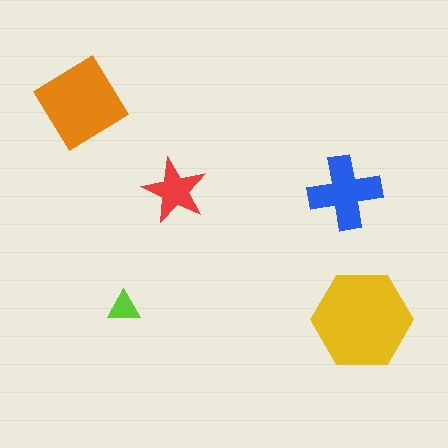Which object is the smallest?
The lime triangle.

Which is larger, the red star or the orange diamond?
The orange diamond.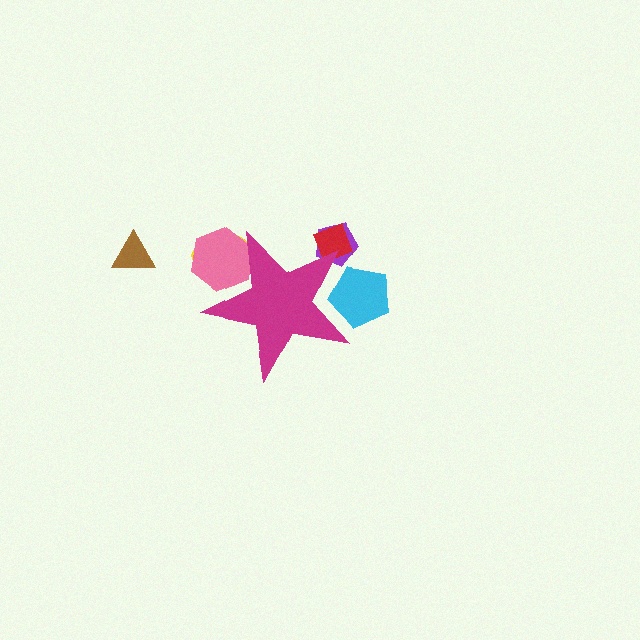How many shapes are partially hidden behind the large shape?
5 shapes are partially hidden.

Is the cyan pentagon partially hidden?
Yes, the cyan pentagon is partially hidden behind the magenta star.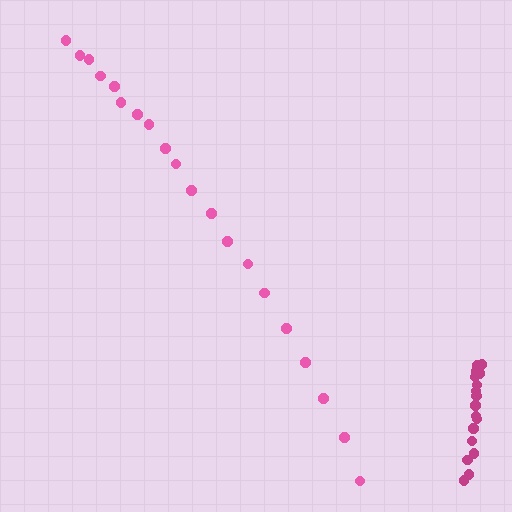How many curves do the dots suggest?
There are 2 distinct paths.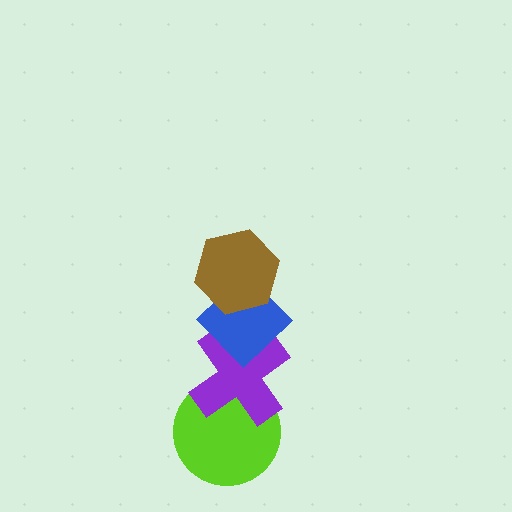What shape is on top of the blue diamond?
The brown hexagon is on top of the blue diamond.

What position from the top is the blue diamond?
The blue diamond is 2nd from the top.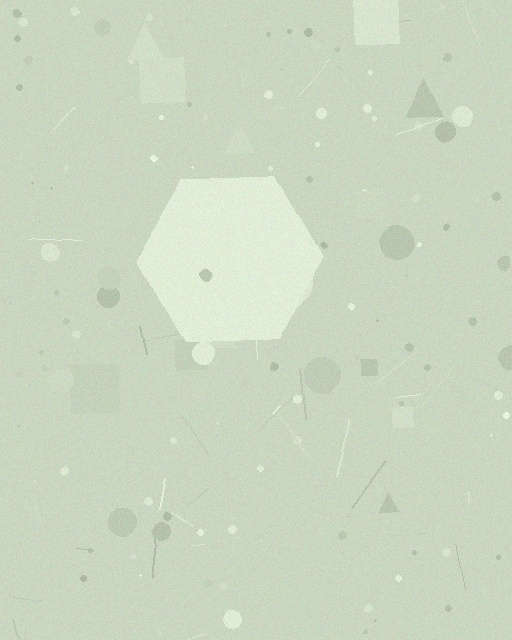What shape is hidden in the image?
A hexagon is hidden in the image.